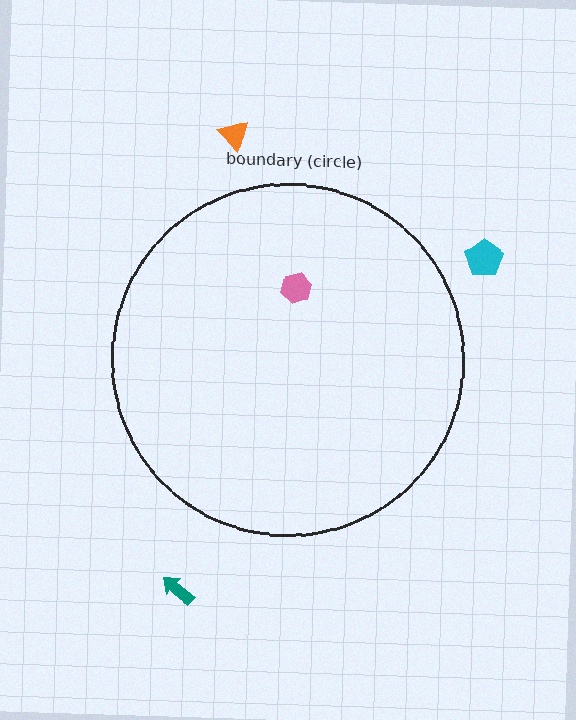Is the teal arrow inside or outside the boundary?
Outside.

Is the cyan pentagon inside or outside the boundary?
Outside.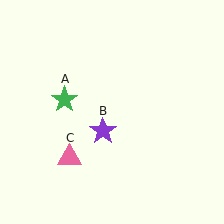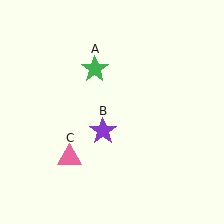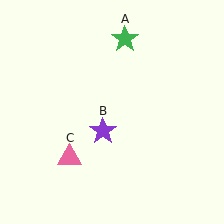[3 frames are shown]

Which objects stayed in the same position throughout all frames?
Purple star (object B) and pink triangle (object C) remained stationary.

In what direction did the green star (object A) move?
The green star (object A) moved up and to the right.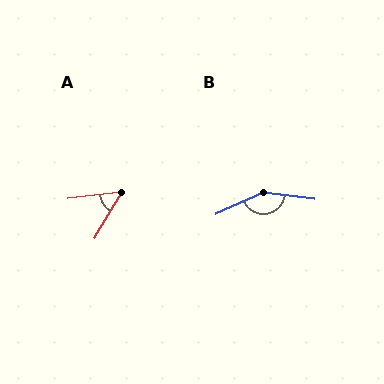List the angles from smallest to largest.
A (52°), B (149°).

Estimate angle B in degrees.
Approximately 149 degrees.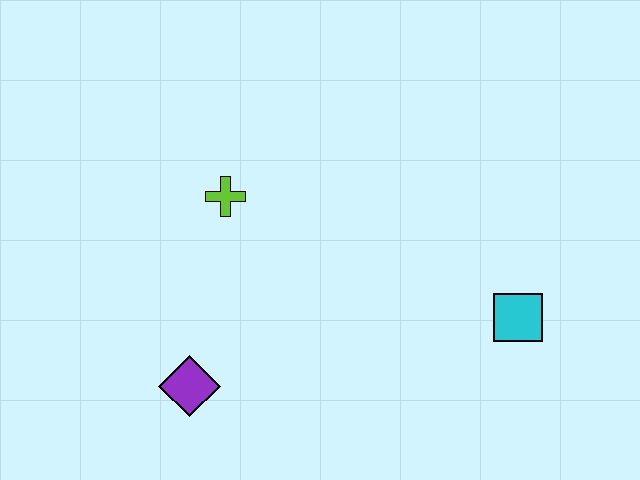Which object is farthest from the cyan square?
The purple diamond is farthest from the cyan square.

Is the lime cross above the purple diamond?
Yes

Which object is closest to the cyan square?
The lime cross is closest to the cyan square.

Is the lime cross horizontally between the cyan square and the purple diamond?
Yes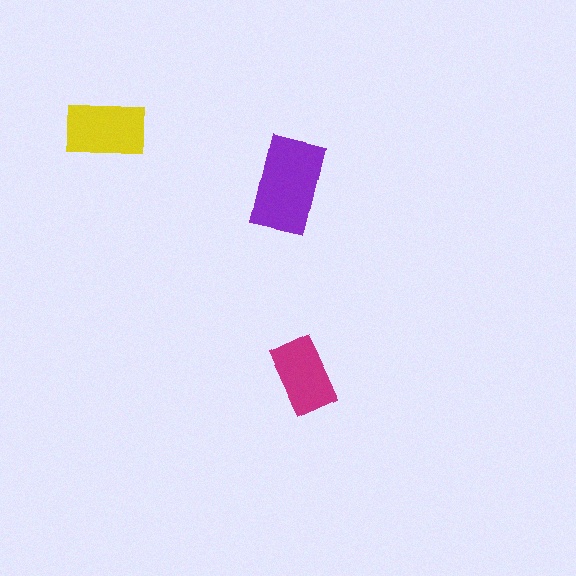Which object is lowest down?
The magenta rectangle is bottommost.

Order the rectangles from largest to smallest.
the purple one, the yellow one, the magenta one.